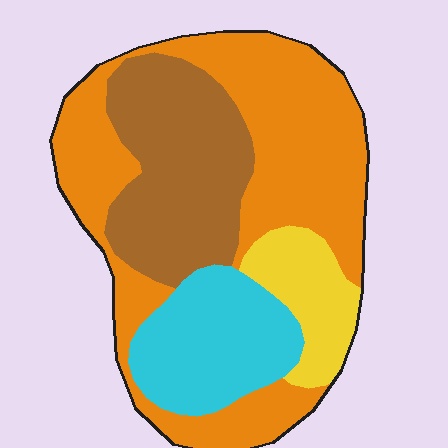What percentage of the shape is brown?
Brown covers 26% of the shape.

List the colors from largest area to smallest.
From largest to smallest: orange, brown, cyan, yellow.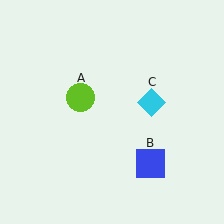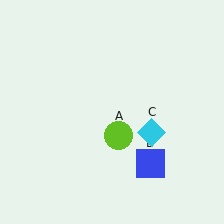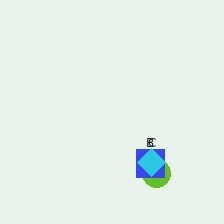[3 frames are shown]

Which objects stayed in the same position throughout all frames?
Blue square (object B) remained stationary.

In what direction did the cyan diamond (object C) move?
The cyan diamond (object C) moved down.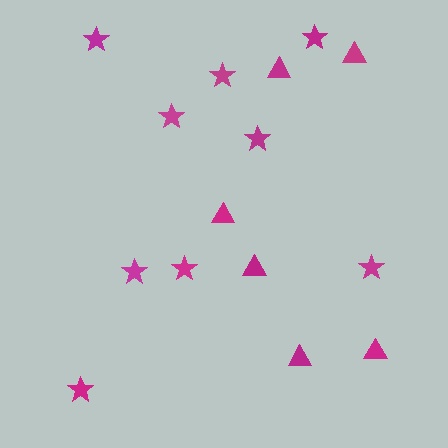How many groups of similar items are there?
There are 2 groups: one group of stars (9) and one group of triangles (6).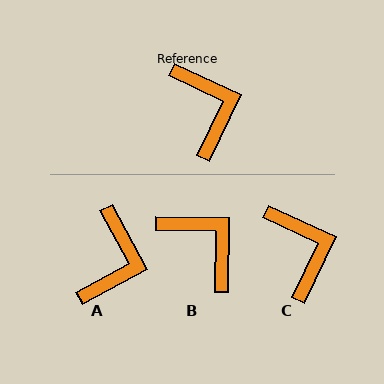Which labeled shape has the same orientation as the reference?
C.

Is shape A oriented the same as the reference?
No, it is off by about 36 degrees.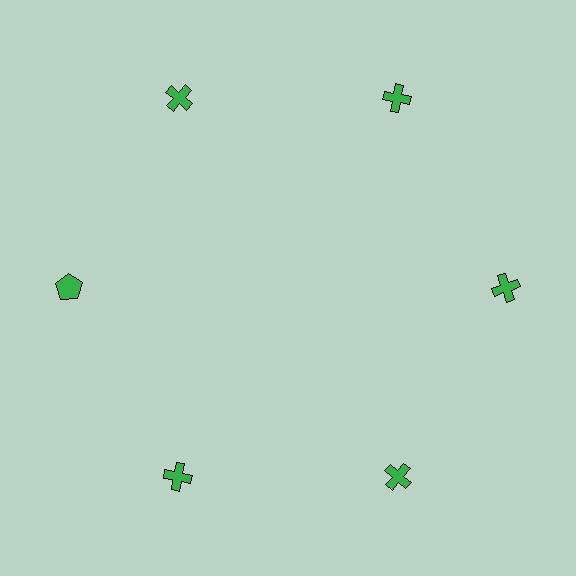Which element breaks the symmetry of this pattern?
The green pentagon at roughly the 9 o'clock position breaks the symmetry. All other shapes are green crosses.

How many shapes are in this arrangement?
There are 6 shapes arranged in a ring pattern.